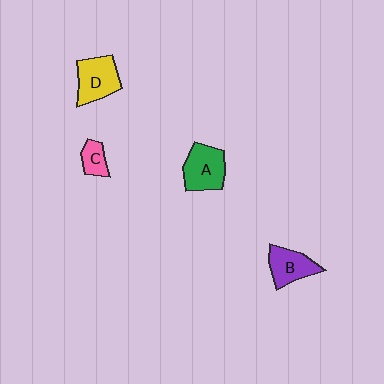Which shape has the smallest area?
Shape C (pink).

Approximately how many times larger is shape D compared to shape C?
Approximately 2.1 times.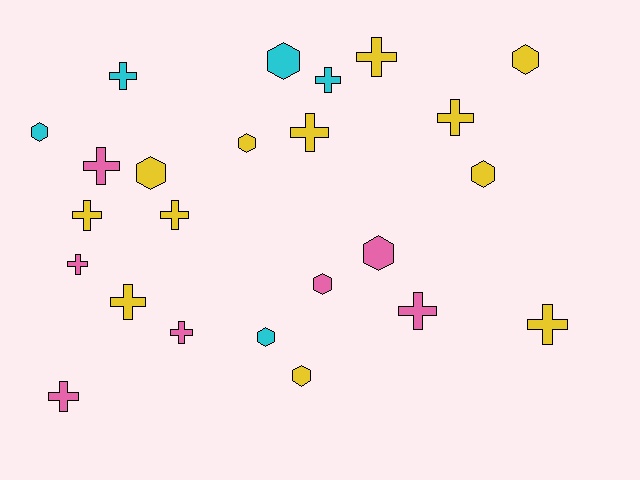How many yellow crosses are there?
There are 7 yellow crosses.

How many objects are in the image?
There are 24 objects.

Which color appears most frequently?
Yellow, with 12 objects.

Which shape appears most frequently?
Cross, with 14 objects.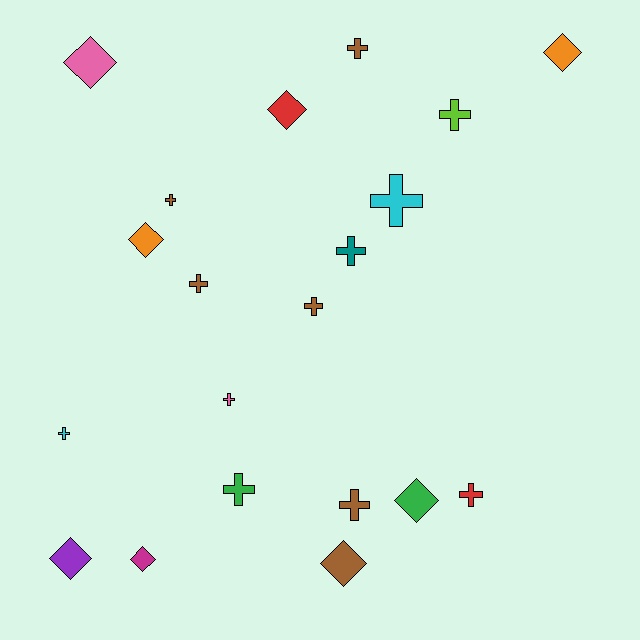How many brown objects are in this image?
There are 6 brown objects.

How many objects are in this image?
There are 20 objects.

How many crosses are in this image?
There are 12 crosses.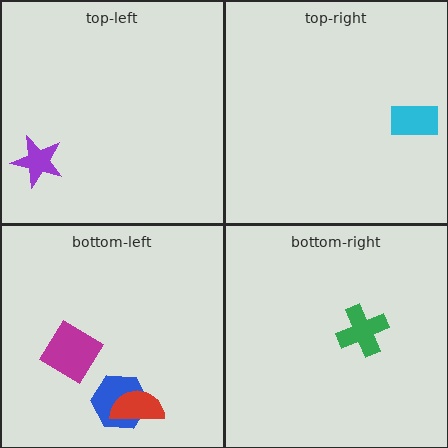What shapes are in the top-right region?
The cyan rectangle.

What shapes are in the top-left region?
The purple star.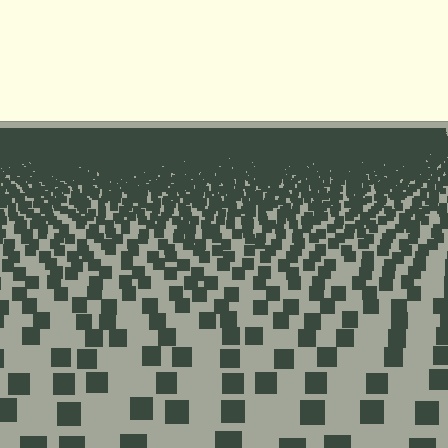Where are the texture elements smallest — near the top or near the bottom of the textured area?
Near the top.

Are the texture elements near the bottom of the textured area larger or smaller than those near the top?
Larger. Near the bottom, elements are closer to the viewer and appear at a bigger on-screen size.